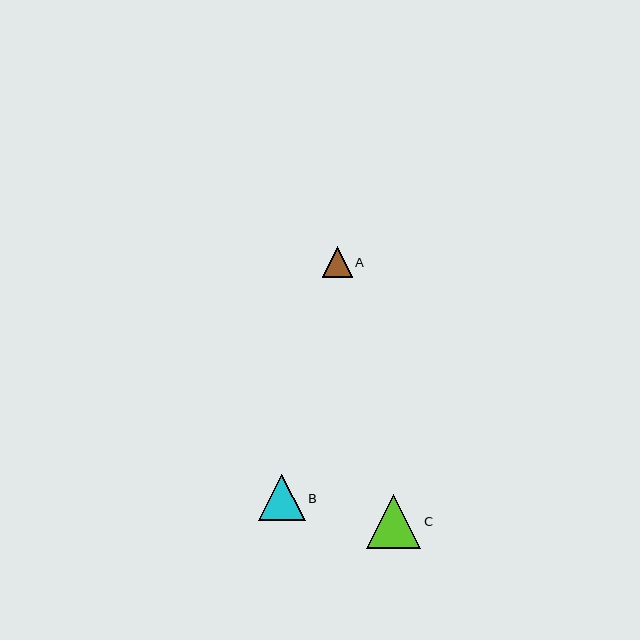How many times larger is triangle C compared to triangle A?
Triangle C is approximately 1.8 times the size of triangle A.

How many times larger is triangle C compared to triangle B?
Triangle C is approximately 1.2 times the size of triangle B.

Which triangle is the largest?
Triangle C is the largest with a size of approximately 54 pixels.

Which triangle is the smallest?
Triangle A is the smallest with a size of approximately 30 pixels.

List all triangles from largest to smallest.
From largest to smallest: C, B, A.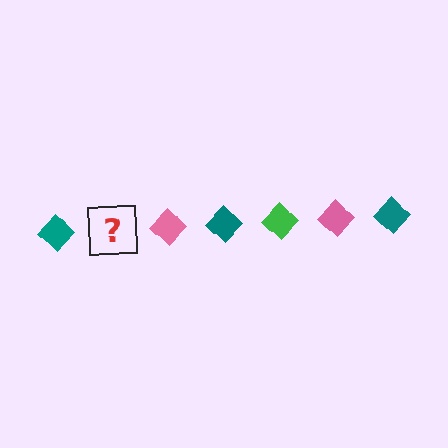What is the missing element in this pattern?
The missing element is a green diamond.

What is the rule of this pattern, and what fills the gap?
The rule is that the pattern cycles through teal, green, pink diamonds. The gap should be filled with a green diamond.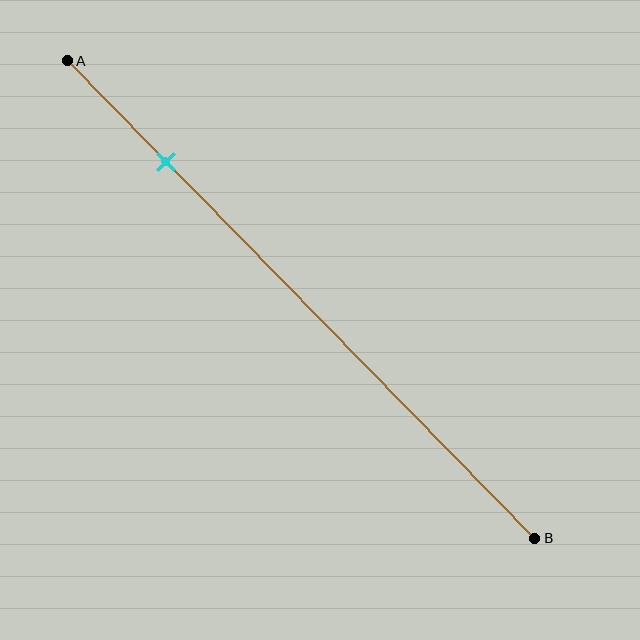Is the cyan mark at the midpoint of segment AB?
No, the mark is at about 20% from A, not at the 50% midpoint.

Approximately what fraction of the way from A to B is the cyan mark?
The cyan mark is approximately 20% of the way from A to B.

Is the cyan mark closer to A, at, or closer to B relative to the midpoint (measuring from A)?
The cyan mark is closer to point A than the midpoint of segment AB.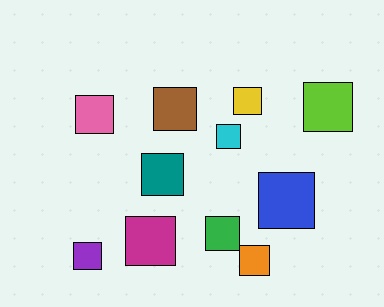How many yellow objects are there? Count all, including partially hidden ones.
There is 1 yellow object.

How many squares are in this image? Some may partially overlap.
There are 11 squares.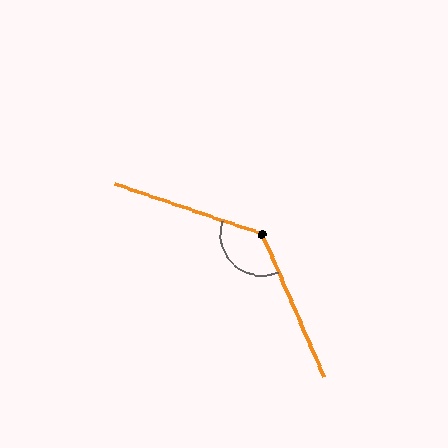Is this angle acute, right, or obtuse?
It is obtuse.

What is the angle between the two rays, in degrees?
Approximately 132 degrees.